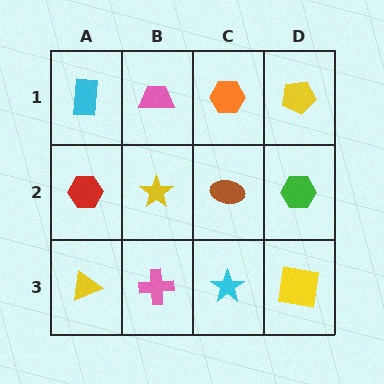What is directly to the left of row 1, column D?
An orange hexagon.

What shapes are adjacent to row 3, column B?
A yellow star (row 2, column B), a yellow triangle (row 3, column A), a cyan star (row 3, column C).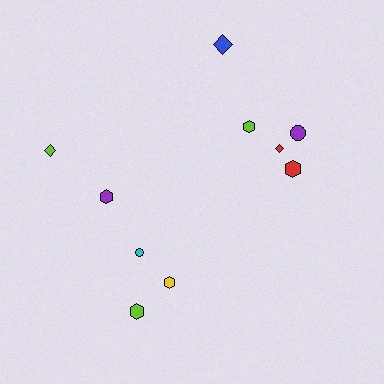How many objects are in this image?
There are 10 objects.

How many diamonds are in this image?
There are 3 diamonds.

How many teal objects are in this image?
There are no teal objects.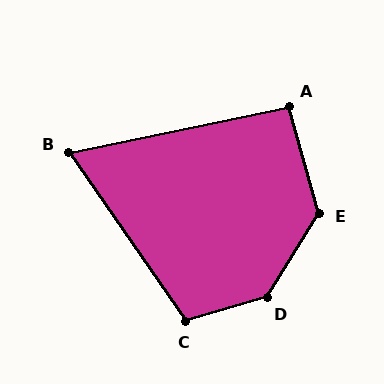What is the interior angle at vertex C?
Approximately 108 degrees (obtuse).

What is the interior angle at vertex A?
Approximately 94 degrees (approximately right).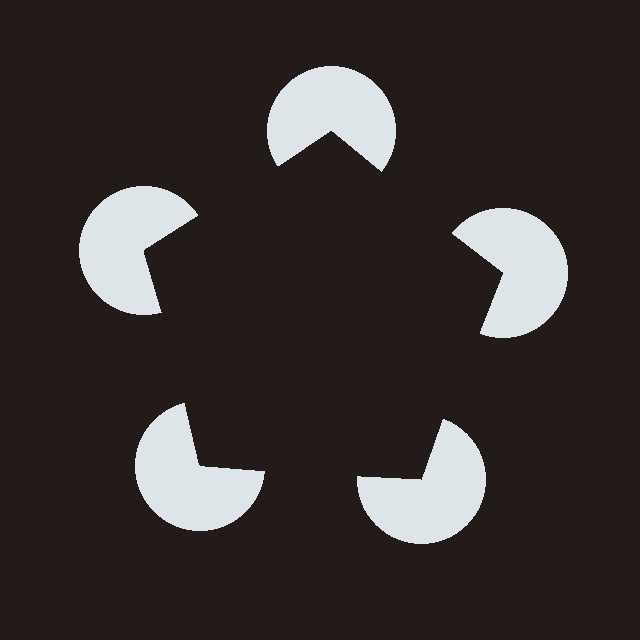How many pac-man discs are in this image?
There are 5 — one at each vertex of the illusory pentagon.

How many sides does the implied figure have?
5 sides.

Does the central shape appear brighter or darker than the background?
It typically appears slightly darker than the background, even though no actual brightness change is drawn.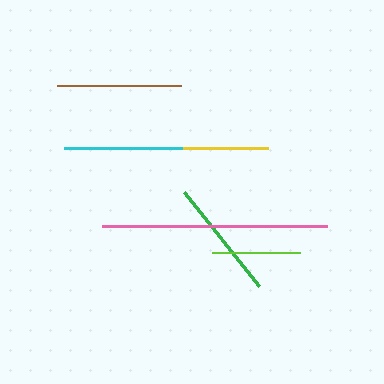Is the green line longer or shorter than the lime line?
The green line is longer than the lime line.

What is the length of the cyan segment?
The cyan segment is approximately 179 pixels long.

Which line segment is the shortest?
The yellow line is the shortest at approximately 85 pixels.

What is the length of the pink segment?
The pink segment is approximately 225 pixels long.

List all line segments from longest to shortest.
From longest to shortest: pink, cyan, brown, green, lime, yellow.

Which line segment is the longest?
The pink line is the longest at approximately 225 pixels.